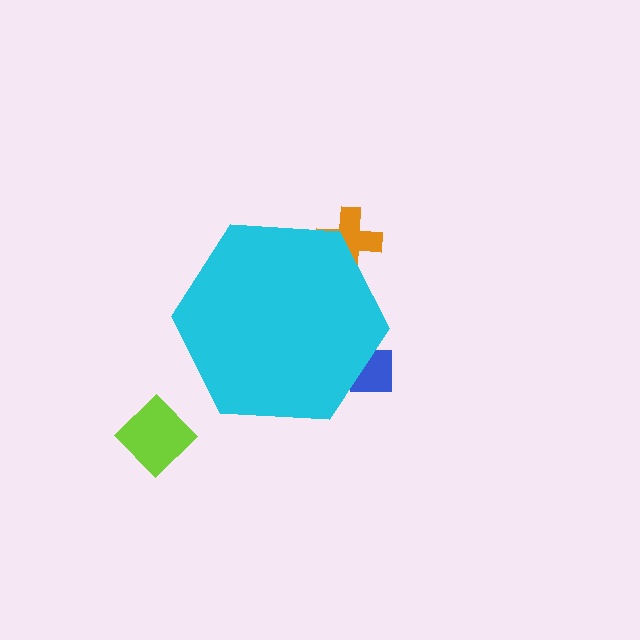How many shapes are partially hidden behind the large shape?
2 shapes are partially hidden.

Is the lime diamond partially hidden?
No, the lime diamond is fully visible.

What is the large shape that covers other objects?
A cyan hexagon.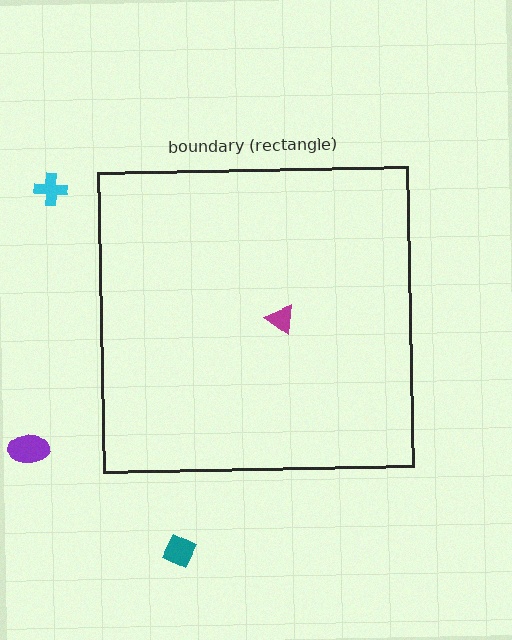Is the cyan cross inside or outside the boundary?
Outside.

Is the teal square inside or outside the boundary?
Outside.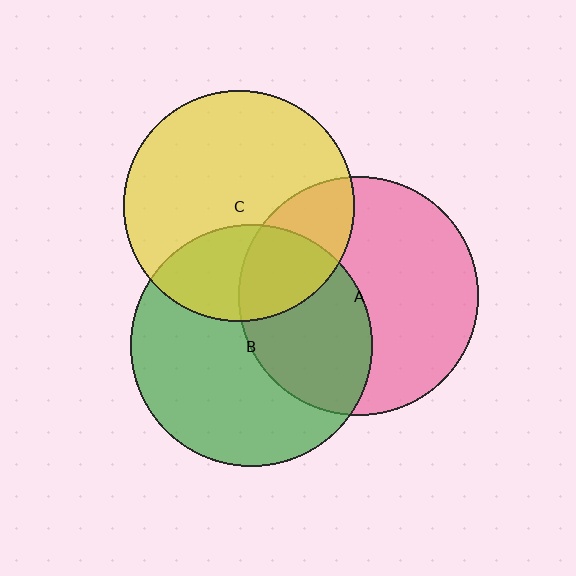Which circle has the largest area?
Circle B (green).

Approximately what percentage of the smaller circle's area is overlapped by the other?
Approximately 40%.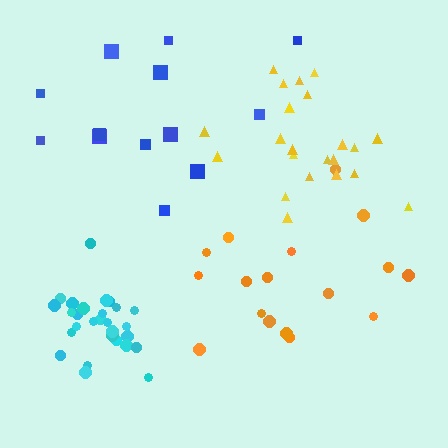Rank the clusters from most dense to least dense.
cyan, yellow, orange, blue.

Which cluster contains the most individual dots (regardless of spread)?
Cyan (28).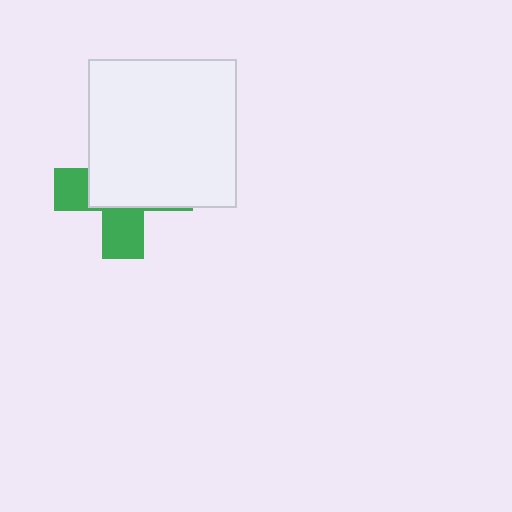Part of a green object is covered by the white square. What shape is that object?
It is a cross.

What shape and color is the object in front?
The object in front is a white square.